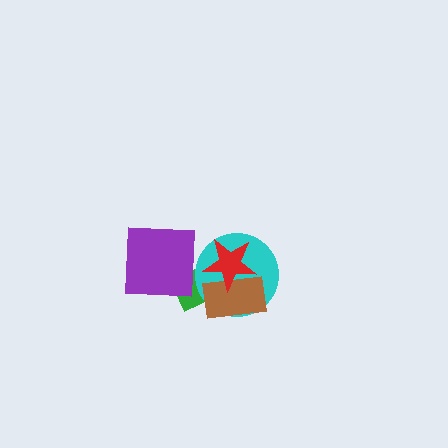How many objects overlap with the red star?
3 objects overlap with the red star.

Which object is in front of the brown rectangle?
The red star is in front of the brown rectangle.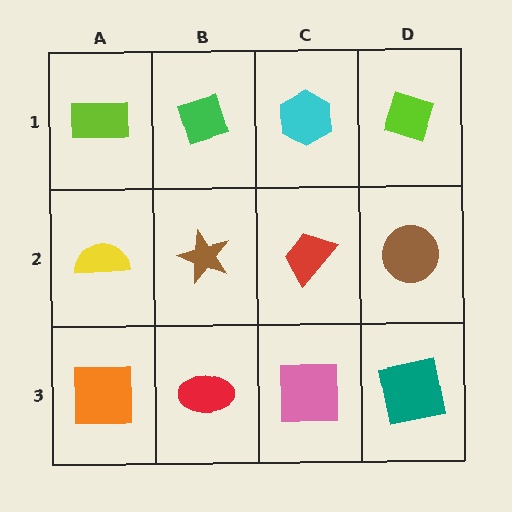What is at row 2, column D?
A brown circle.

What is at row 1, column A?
A lime rectangle.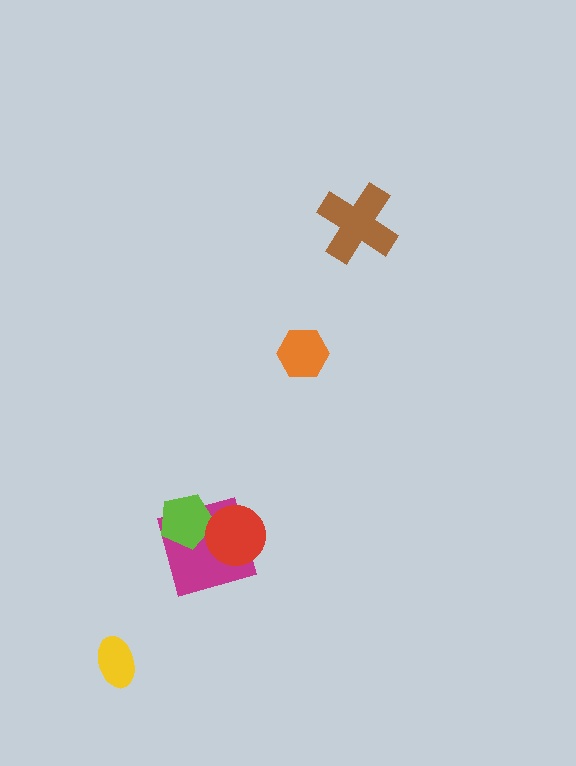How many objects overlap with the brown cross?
0 objects overlap with the brown cross.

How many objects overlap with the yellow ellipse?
0 objects overlap with the yellow ellipse.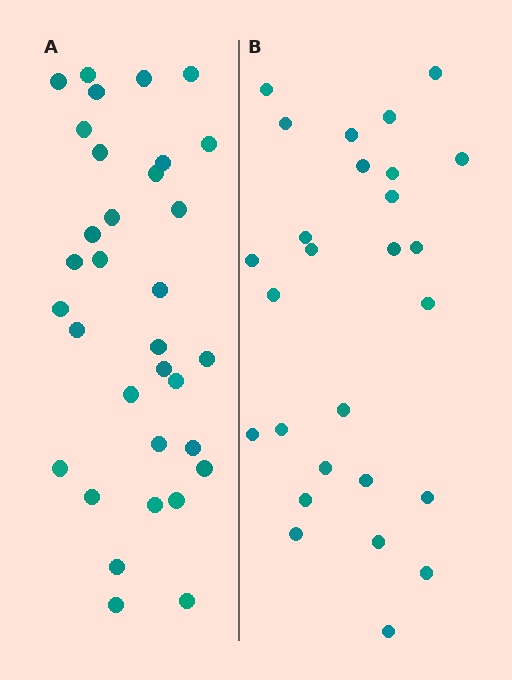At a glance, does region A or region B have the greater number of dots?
Region A (the left region) has more dots.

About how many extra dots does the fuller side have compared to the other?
Region A has about 6 more dots than region B.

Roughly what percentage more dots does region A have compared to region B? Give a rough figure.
About 20% more.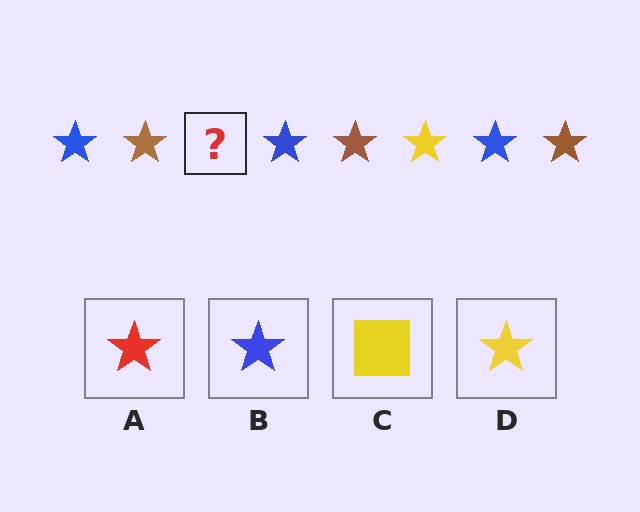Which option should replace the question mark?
Option D.